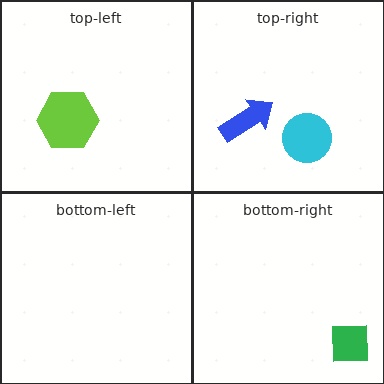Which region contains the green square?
The bottom-right region.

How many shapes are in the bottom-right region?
1.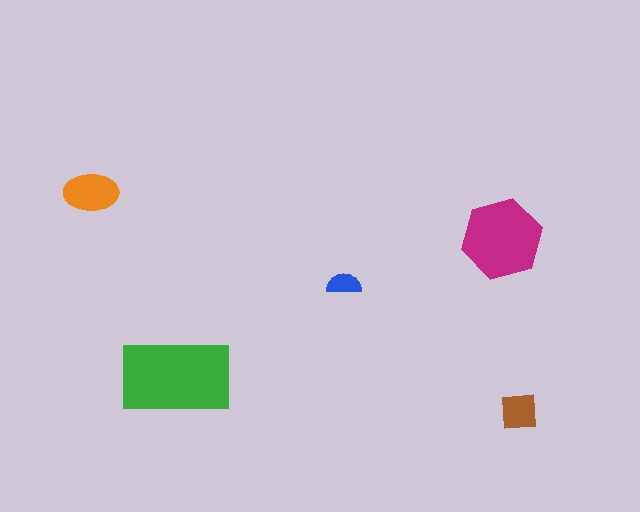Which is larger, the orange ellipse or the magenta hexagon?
The magenta hexagon.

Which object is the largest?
The green rectangle.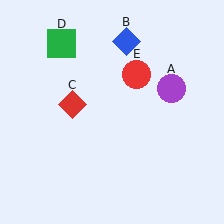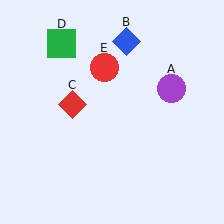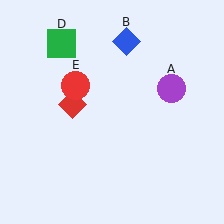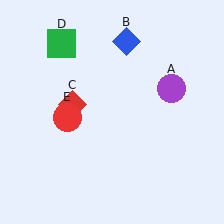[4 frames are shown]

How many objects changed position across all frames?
1 object changed position: red circle (object E).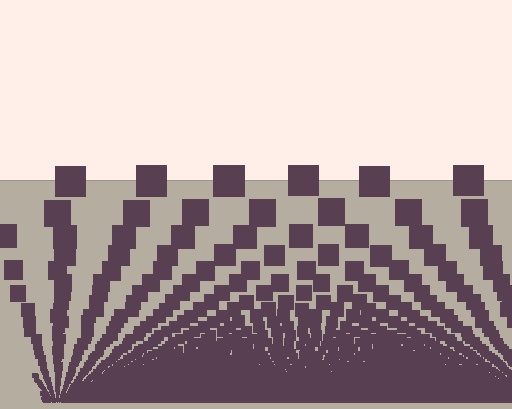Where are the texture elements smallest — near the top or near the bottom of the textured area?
Near the bottom.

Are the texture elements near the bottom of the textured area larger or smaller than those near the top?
Smaller. The gradient is inverted — elements near the bottom are smaller and denser.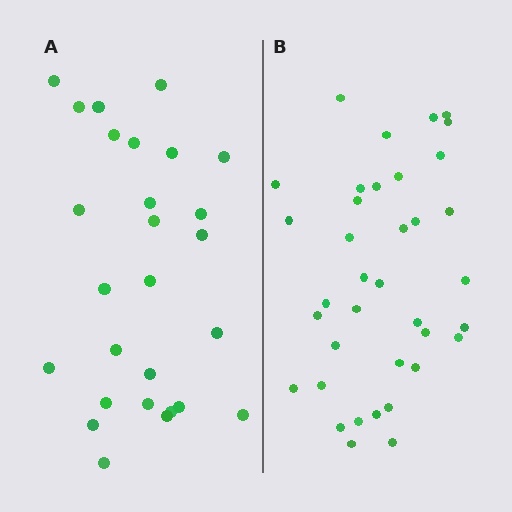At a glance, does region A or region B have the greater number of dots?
Region B (the right region) has more dots.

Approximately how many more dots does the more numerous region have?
Region B has roughly 10 or so more dots than region A.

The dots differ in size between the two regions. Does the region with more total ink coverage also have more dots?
No. Region A has more total ink coverage because its dots are larger, but region B actually contains more individual dots. Total area can be misleading — the number of items is what matters here.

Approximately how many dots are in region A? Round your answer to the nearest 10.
About 30 dots. (The exact count is 27, which rounds to 30.)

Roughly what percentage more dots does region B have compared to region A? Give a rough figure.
About 35% more.